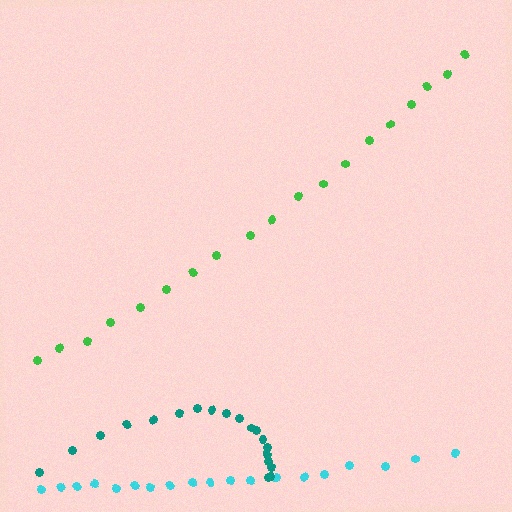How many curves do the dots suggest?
There are 3 distinct paths.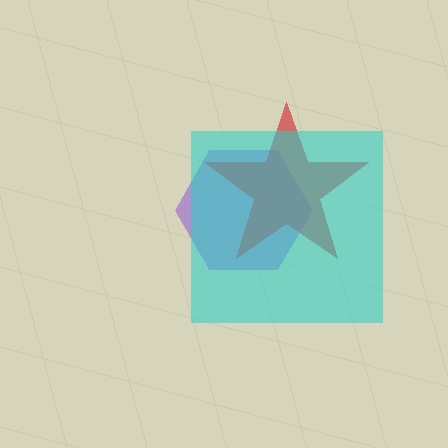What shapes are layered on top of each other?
The layered shapes are: a purple hexagon, a red star, a cyan square.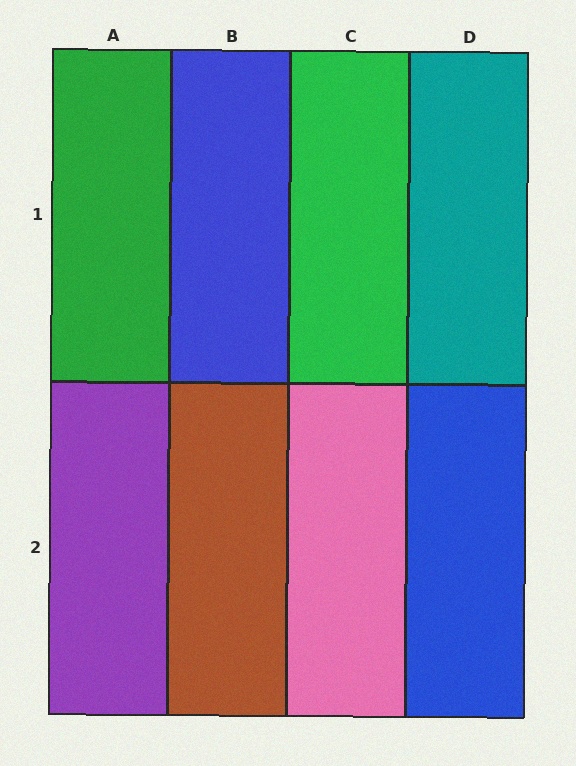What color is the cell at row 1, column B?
Blue.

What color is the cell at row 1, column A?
Green.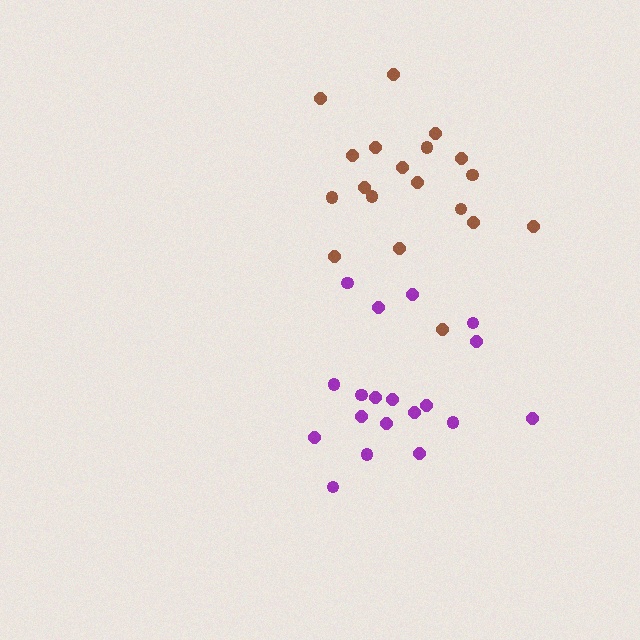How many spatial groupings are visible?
There are 2 spatial groupings.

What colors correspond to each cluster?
The clusters are colored: purple, brown.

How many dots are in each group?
Group 1: 19 dots, Group 2: 19 dots (38 total).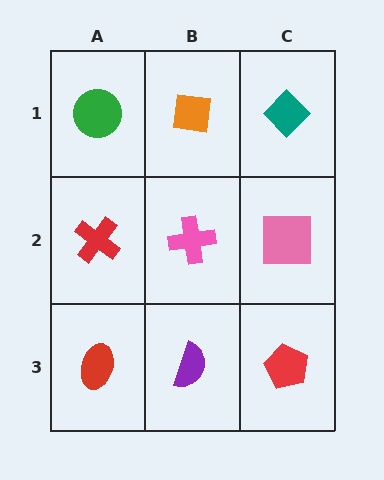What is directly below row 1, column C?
A pink square.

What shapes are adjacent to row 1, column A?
A red cross (row 2, column A), an orange square (row 1, column B).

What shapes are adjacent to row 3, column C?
A pink square (row 2, column C), a purple semicircle (row 3, column B).